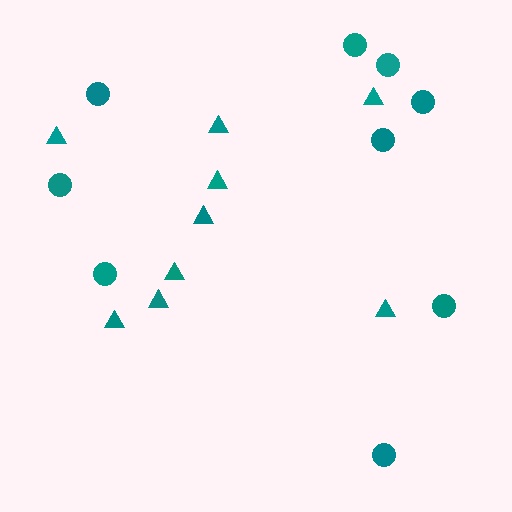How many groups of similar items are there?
There are 2 groups: one group of circles (9) and one group of triangles (9).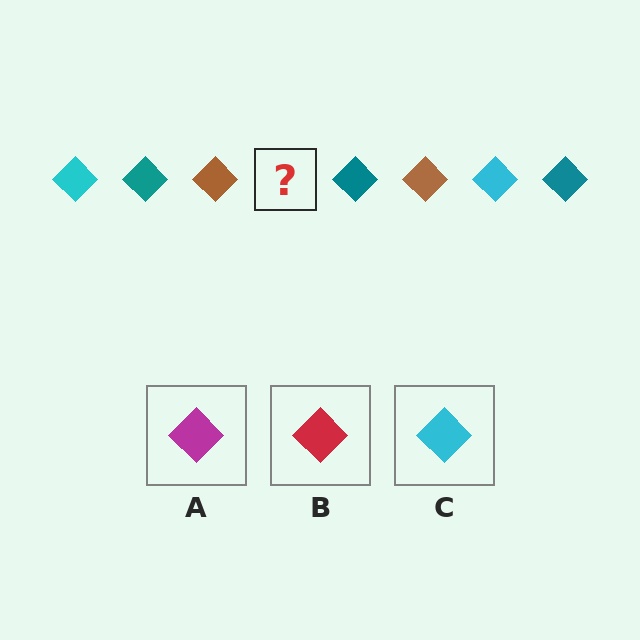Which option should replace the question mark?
Option C.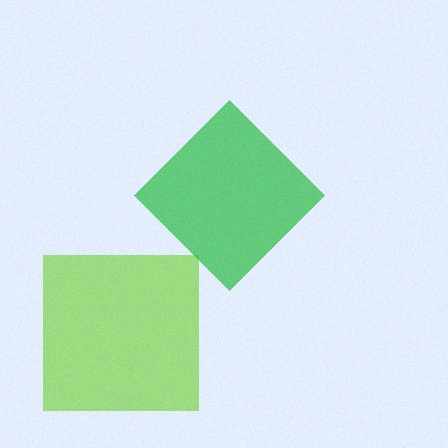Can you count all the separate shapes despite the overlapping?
Yes, there are 2 separate shapes.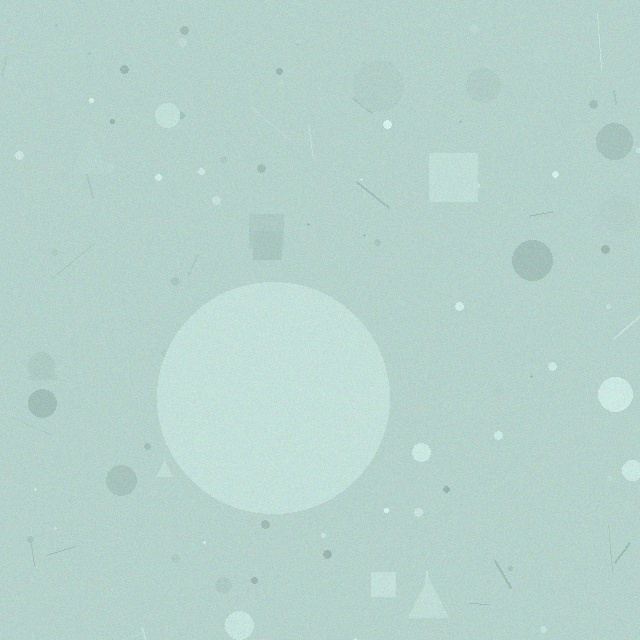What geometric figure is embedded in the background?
A circle is embedded in the background.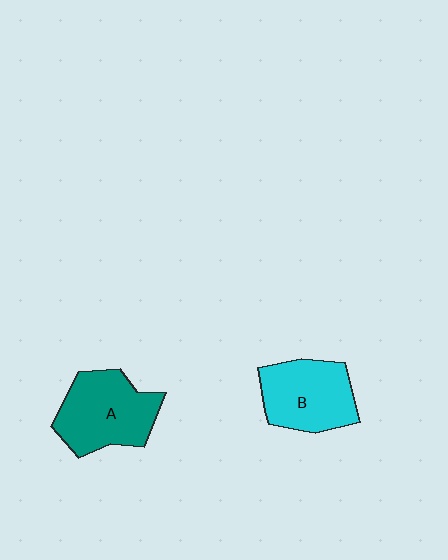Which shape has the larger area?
Shape A (teal).